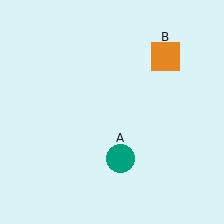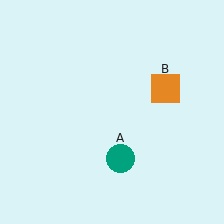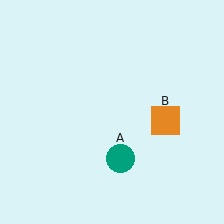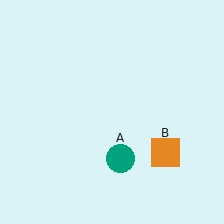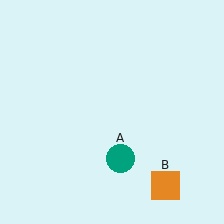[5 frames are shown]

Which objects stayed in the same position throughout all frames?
Teal circle (object A) remained stationary.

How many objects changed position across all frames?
1 object changed position: orange square (object B).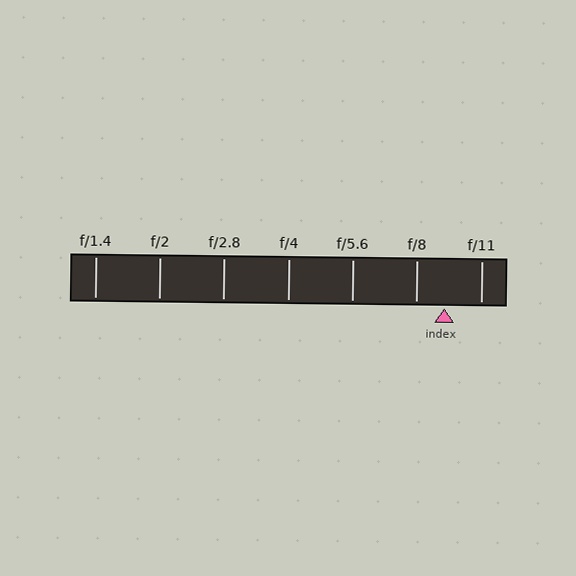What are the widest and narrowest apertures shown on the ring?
The widest aperture shown is f/1.4 and the narrowest is f/11.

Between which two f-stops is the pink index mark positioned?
The index mark is between f/8 and f/11.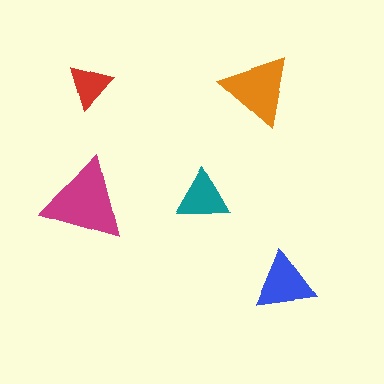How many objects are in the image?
There are 5 objects in the image.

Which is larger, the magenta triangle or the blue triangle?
The magenta one.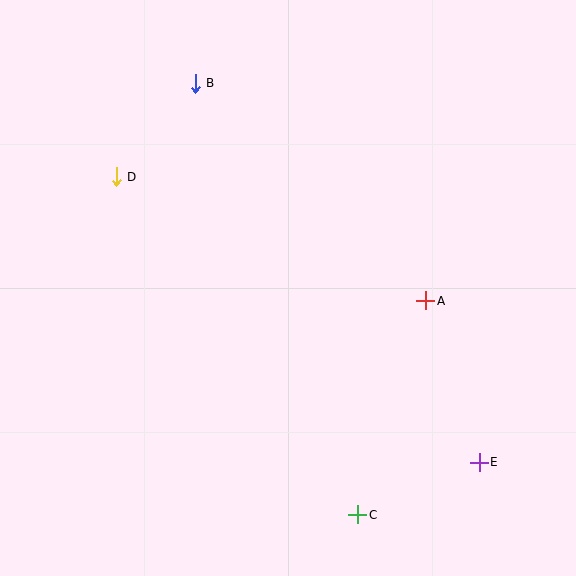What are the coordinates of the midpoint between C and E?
The midpoint between C and E is at (418, 489).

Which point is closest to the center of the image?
Point A at (426, 301) is closest to the center.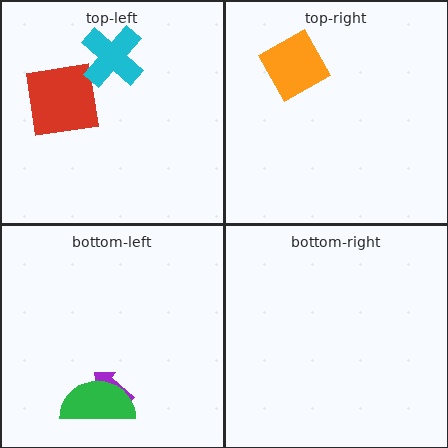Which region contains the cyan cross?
The top-left region.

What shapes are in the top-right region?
The orange diamond.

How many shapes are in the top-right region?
1.